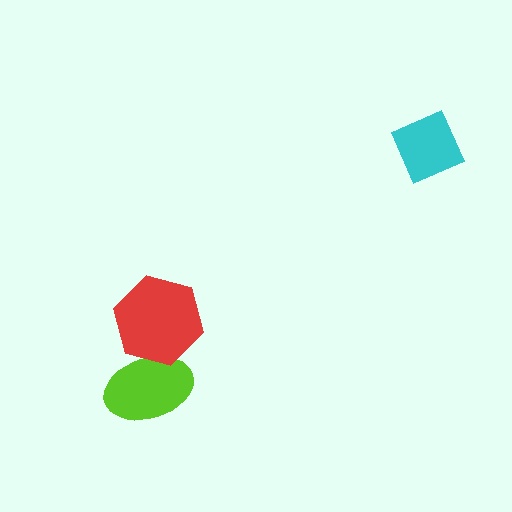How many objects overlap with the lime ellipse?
1 object overlaps with the lime ellipse.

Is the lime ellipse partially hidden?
Yes, it is partially covered by another shape.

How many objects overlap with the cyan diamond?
0 objects overlap with the cyan diamond.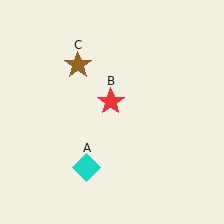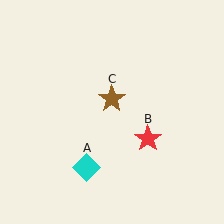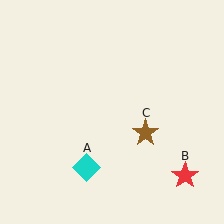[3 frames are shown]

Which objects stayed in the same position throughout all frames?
Cyan diamond (object A) remained stationary.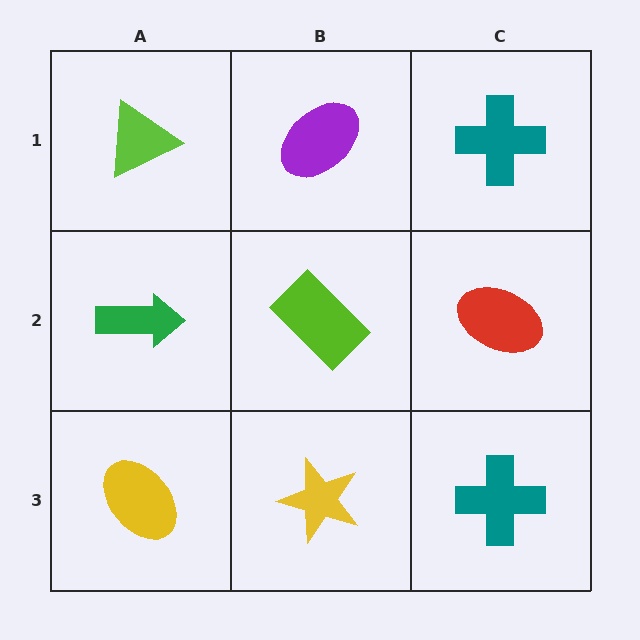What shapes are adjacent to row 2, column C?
A teal cross (row 1, column C), a teal cross (row 3, column C), a lime rectangle (row 2, column B).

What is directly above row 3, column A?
A green arrow.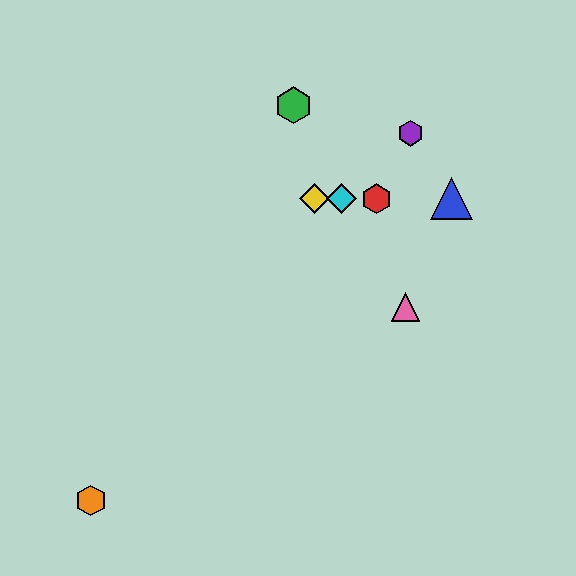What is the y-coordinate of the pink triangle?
The pink triangle is at y≈307.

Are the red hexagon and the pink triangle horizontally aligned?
No, the red hexagon is at y≈199 and the pink triangle is at y≈307.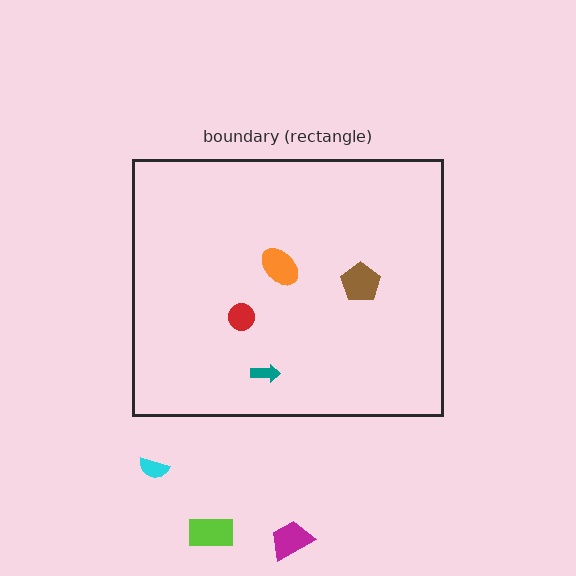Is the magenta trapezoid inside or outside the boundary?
Outside.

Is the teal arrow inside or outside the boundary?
Inside.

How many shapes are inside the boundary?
4 inside, 3 outside.